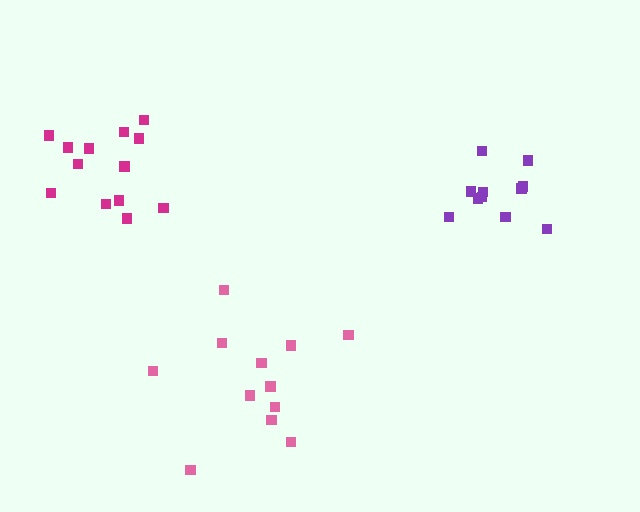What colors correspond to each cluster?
The clusters are colored: pink, purple, magenta.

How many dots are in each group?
Group 1: 12 dots, Group 2: 11 dots, Group 3: 13 dots (36 total).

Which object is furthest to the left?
The magenta cluster is leftmost.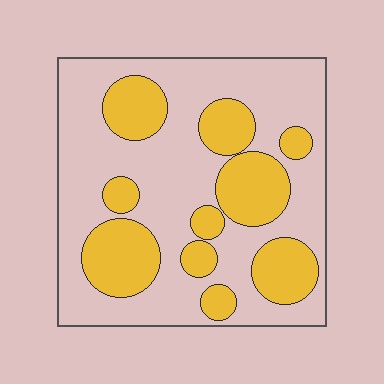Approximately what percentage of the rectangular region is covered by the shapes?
Approximately 35%.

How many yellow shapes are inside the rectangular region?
10.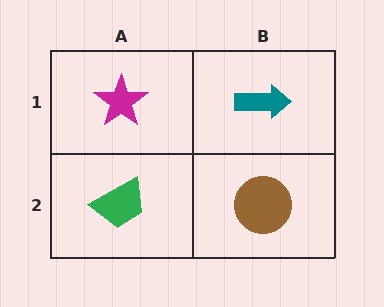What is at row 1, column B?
A teal arrow.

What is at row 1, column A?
A magenta star.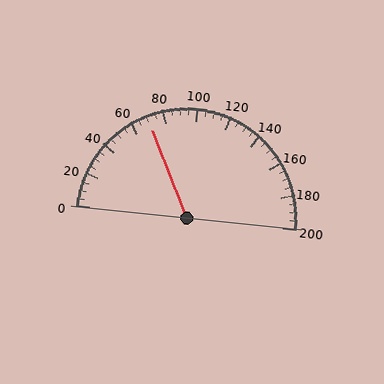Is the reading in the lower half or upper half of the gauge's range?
The reading is in the lower half of the range (0 to 200).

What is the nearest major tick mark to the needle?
The nearest major tick mark is 80.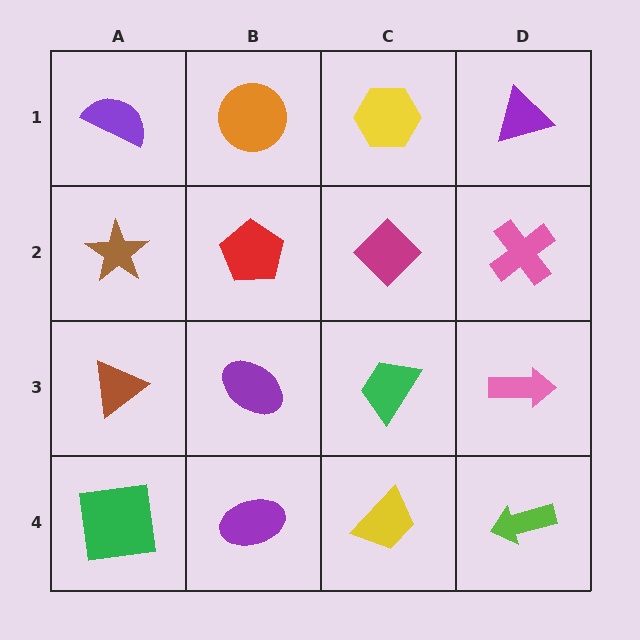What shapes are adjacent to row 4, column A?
A brown triangle (row 3, column A), a purple ellipse (row 4, column B).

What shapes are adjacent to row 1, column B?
A red pentagon (row 2, column B), a purple semicircle (row 1, column A), a yellow hexagon (row 1, column C).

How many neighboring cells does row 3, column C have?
4.